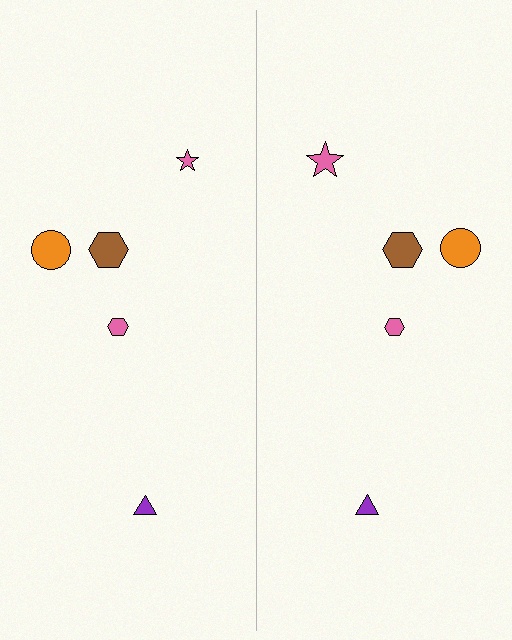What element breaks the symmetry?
The pink star on the right side has a different size than its mirror counterpart.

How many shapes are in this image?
There are 10 shapes in this image.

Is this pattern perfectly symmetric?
No, the pattern is not perfectly symmetric. The pink star on the right side has a different size than its mirror counterpart.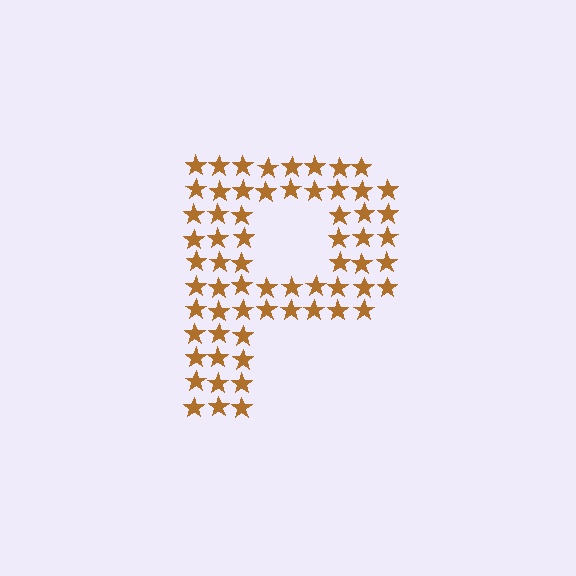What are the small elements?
The small elements are stars.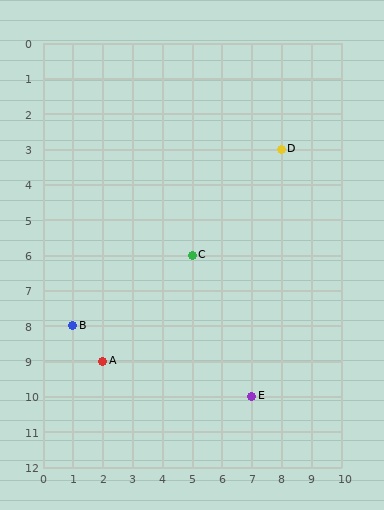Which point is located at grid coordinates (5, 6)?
Point C is at (5, 6).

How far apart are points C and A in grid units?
Points C and A are 3 columns and 3 rows apart (about 4.2 grid units diagonally).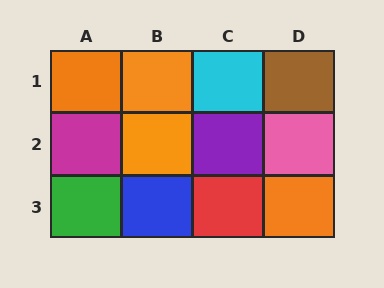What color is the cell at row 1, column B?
Orange.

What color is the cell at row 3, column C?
Red.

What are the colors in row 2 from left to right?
Magenta, orange, purple, pink.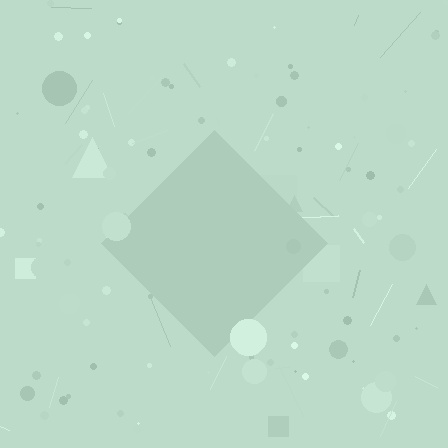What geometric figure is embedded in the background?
A diamond is embedded in the background.